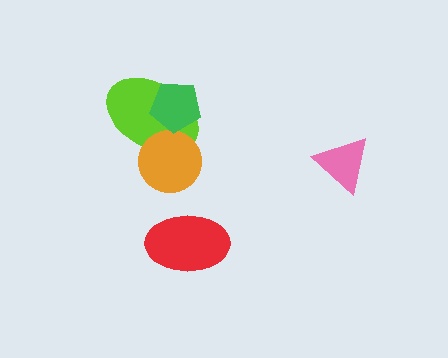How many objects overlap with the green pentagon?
1 object overlaps with the green pentagon.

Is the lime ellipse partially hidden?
Yes, it is partially covered by another shape.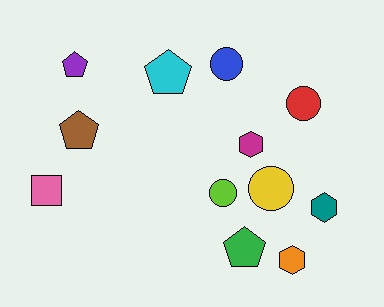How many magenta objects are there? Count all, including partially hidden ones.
There is 1 magenta object.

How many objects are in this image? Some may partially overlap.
There are 12 objects.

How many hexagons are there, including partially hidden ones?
There are 3 hexagons.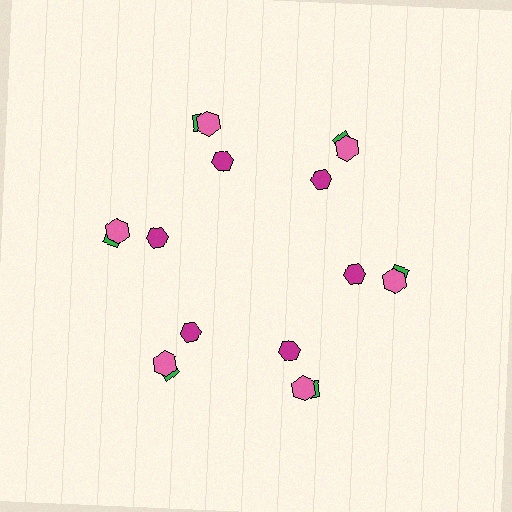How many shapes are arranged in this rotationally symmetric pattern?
There are 18 shapes, arranged in 6 groups of 3.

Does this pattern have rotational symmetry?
Yes, this pattern has 6-fold rotational symmetry. It looks the same after rotating 60 degrees around the center.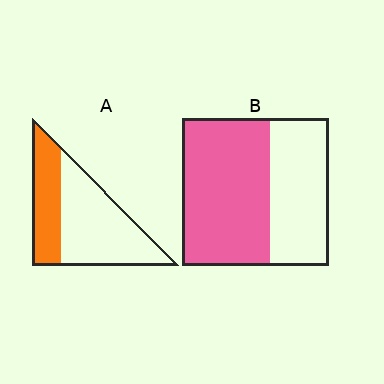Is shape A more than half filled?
No.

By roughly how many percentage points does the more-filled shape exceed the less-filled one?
By roughly 25 percentage points (B over A).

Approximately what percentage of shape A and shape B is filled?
A is approximately 35% and B is approximately 60%.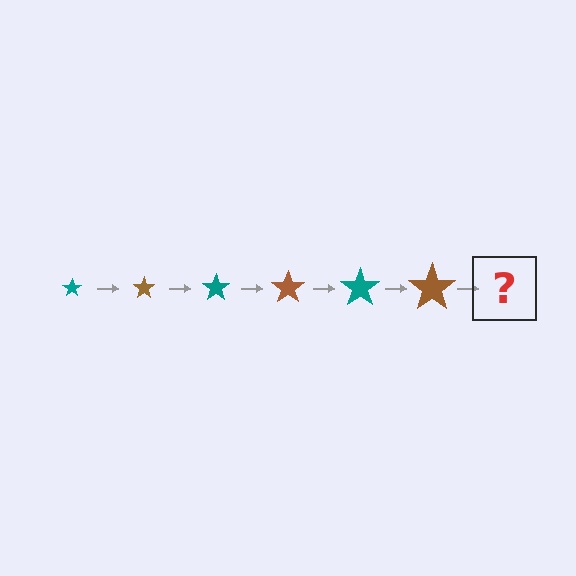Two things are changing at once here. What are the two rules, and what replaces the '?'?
The two rules are that the star grows larger each step and the color cycles through teal and brown. The '?' should be a teal star, larger than the previous one.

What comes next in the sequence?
The next element should be a teal star, larger than the previous one.